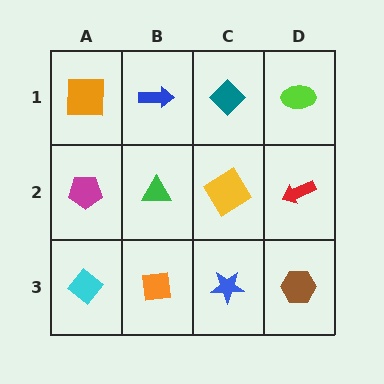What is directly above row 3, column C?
A yellow diamond.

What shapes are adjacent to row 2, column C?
A teal diamond (row 1, column C), a blue star (row 3, column C), a green triangle (row 2, column B), a red arrow (row 2, column D).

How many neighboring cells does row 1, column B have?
3.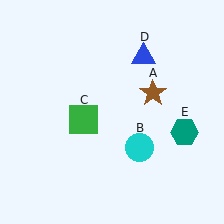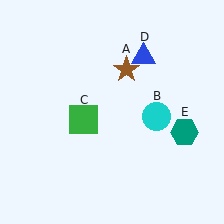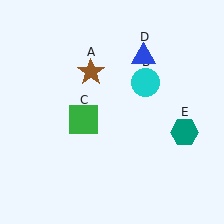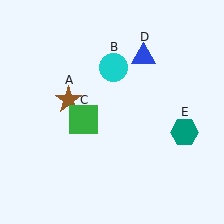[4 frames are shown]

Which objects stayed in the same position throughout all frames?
Green square (object C) and blue triangle (object D) and teal hexagon (object E) remained stationary.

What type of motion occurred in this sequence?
The brown star (object A), cyan circle (object B) rotated counterclockwise around the center of the scene.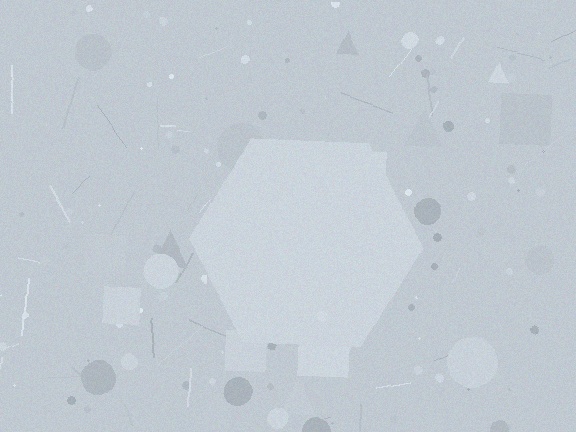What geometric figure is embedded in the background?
A hexagon is embedded in the background.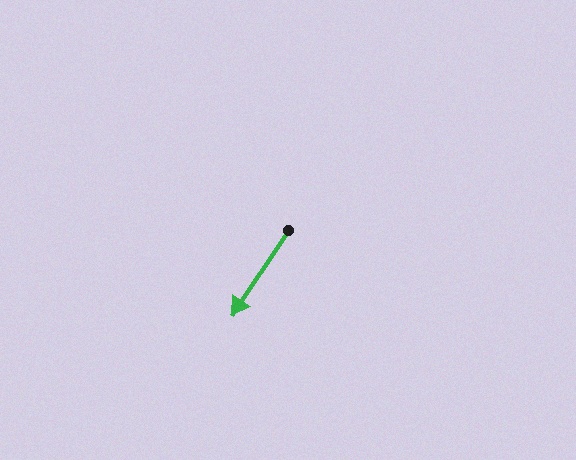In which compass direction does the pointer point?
Southwest.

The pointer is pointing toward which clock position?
Roughly 7 o'clock.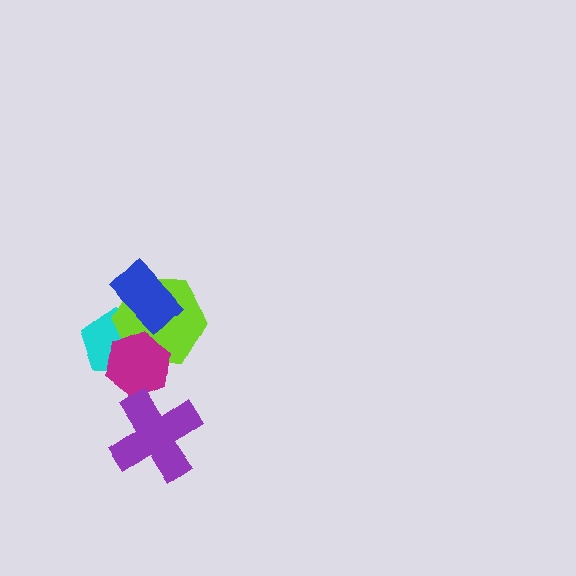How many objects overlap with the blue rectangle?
2 objects overlap with the blue rectangle.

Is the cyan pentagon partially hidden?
Yes, it is partially covered by another shape.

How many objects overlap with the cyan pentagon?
3 objects overlap with the cyan pentagon.